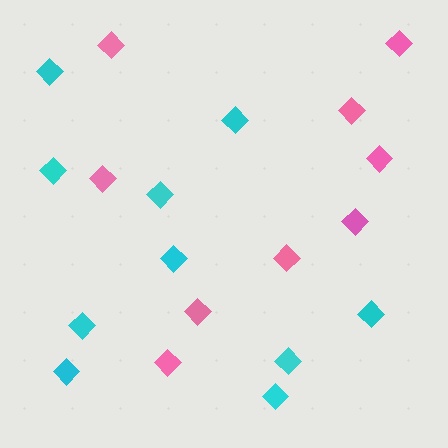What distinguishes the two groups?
There are 2 groups: one group of cyan diamonds (10) and one group of pink diamonds (9).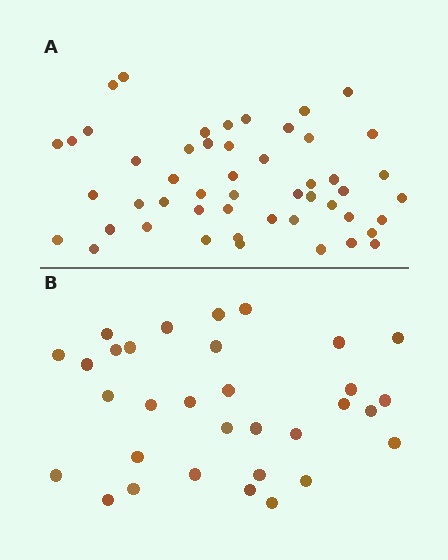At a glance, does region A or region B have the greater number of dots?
Region A (the top region) has more dots.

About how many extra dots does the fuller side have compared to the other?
Region A has approximately 20 more dots than region B.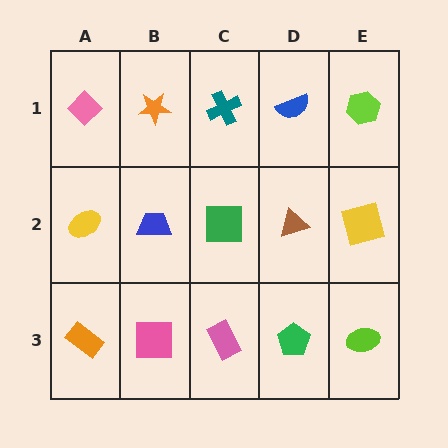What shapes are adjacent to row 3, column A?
A yellow ellipse (row 2, column A), a pink square (row 3, column B).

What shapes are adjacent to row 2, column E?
A lime hexagon (row 1, column E), a lime ellipse (row 3, column E), a brown triangle (row 2, column D).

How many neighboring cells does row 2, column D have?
4.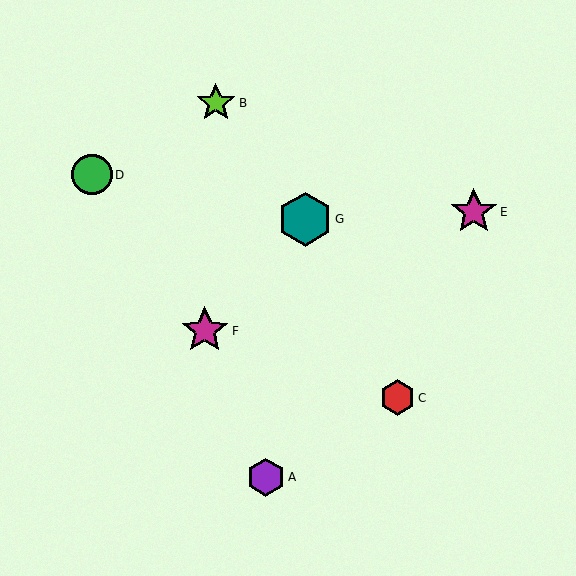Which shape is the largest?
The teal hexagon (labeled G) is the largest.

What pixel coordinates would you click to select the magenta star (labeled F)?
Click at (205, 331) to select the magenta star F.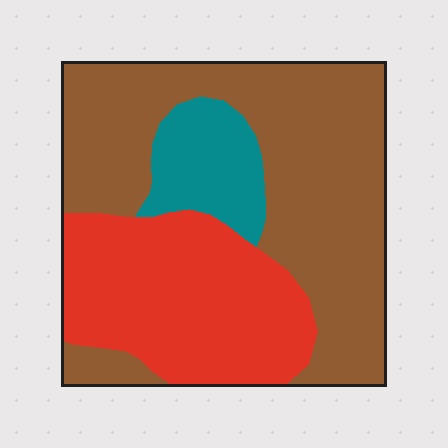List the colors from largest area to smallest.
From largest to smallest: brown, red, teal.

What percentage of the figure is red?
Red covers around 35% of the figure.